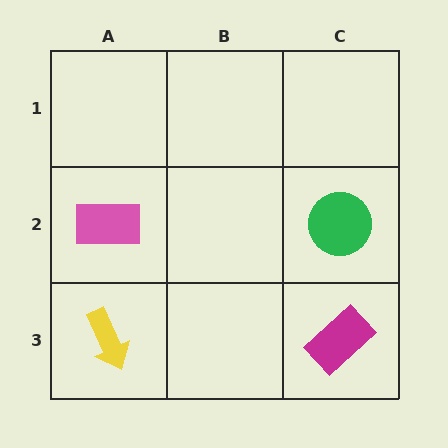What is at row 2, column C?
A green circle.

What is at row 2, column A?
A pink rectangle.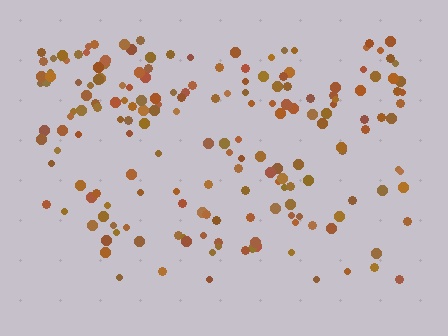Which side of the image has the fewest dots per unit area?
The bottom.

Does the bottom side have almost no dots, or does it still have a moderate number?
Still a moderate number, just noticeably fewer than the top.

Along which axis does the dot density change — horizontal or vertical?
Vertical.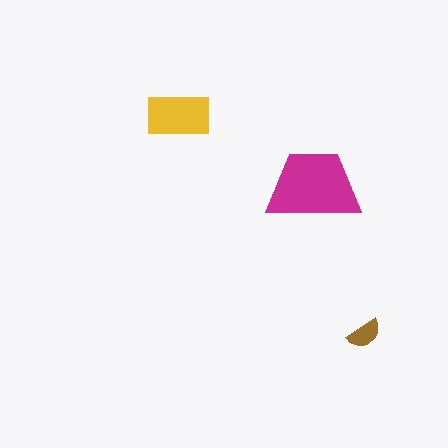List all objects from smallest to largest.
The brown semicircle, the yellow rectangle, the magenta trapezoid.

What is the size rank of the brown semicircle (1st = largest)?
3rd.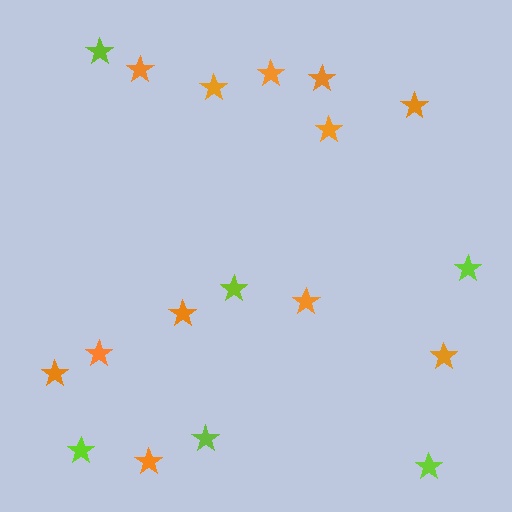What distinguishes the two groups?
There are 2 groups: one group of lime stars (6) and one group of orange stars (12).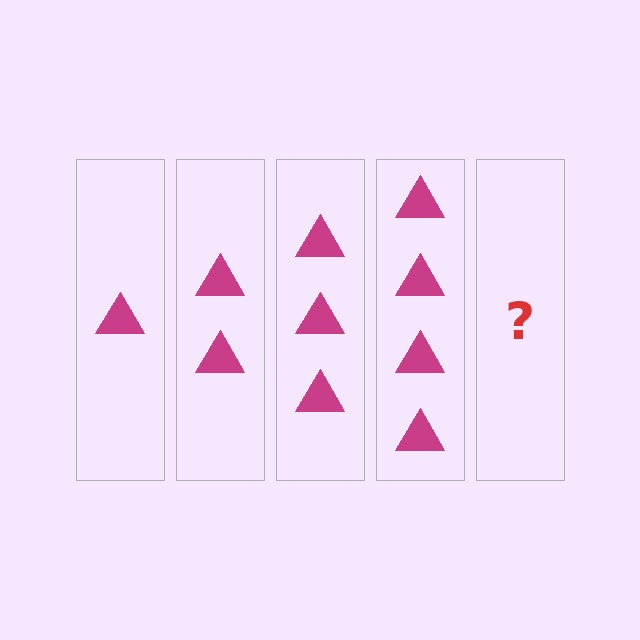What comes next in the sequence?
The next element should be 5 triangles.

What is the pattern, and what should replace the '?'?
The pattern is that each step adds one more triangle. The '?' should be 5 triangles.